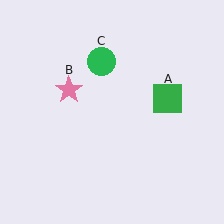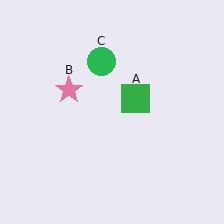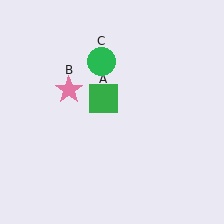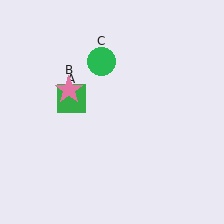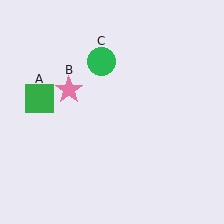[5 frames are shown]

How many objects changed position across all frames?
1 object changed position: green square (object A).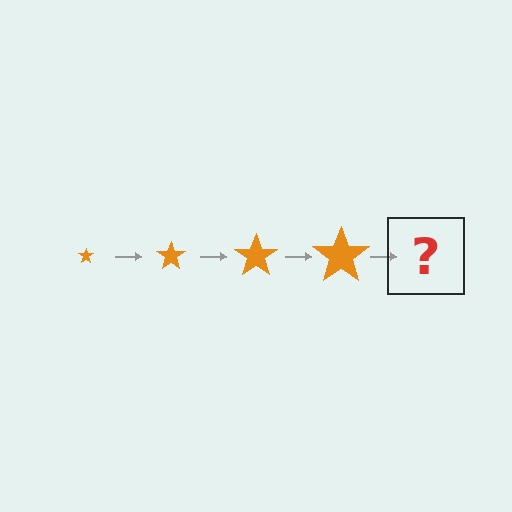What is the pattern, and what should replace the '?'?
The pattern is that the star gets progressively larger each step. The '?' should be an orange star, larger than the previous one.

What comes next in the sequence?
The next element should be an orange star, larger than the previous one.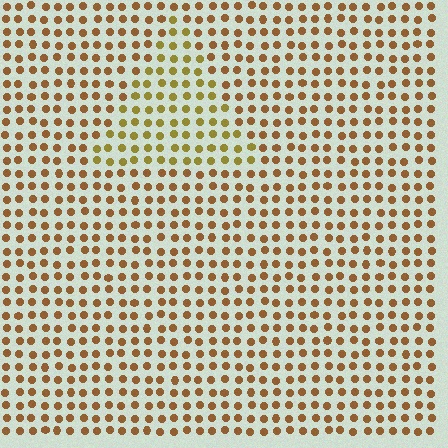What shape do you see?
I see a triangle.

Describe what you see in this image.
The image is filled with small brown elements in a uniform arrangement. A triangle-shaped region is visible where the elements are tinted to a slightly different hue, forming a subtle color boundary.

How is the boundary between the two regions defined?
The boundary is defined purely by a slight shift in hue (about 26 degrees). Spacing, size, and orientation are identical on both sides.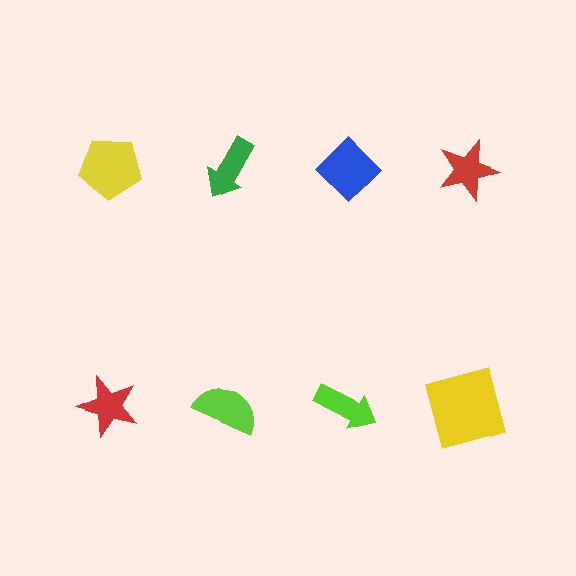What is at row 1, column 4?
A red star.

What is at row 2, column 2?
A lime semicircle.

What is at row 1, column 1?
A yellow pentagon.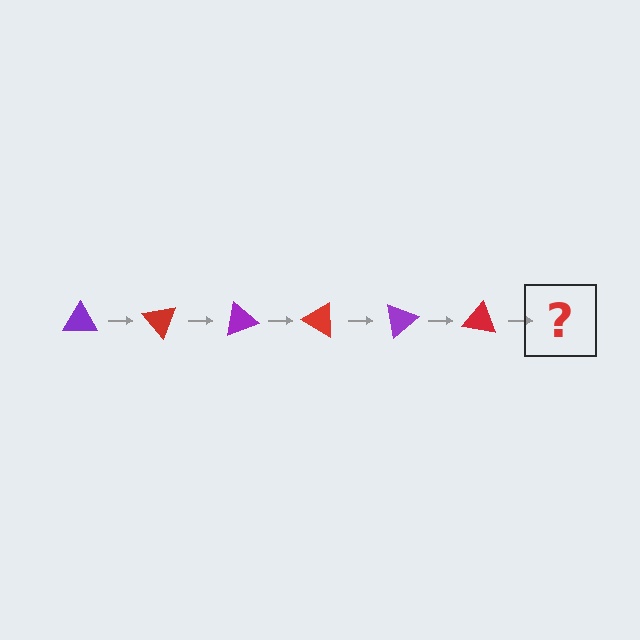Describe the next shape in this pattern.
It should be a purple triangle, rotated 300 degrees from the start.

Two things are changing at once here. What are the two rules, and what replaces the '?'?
The two rules are that it rotates 50 degrees each step and the color cycles through purple and red. The '?' should be a purple triangle, rotated 300 degrees from the start.